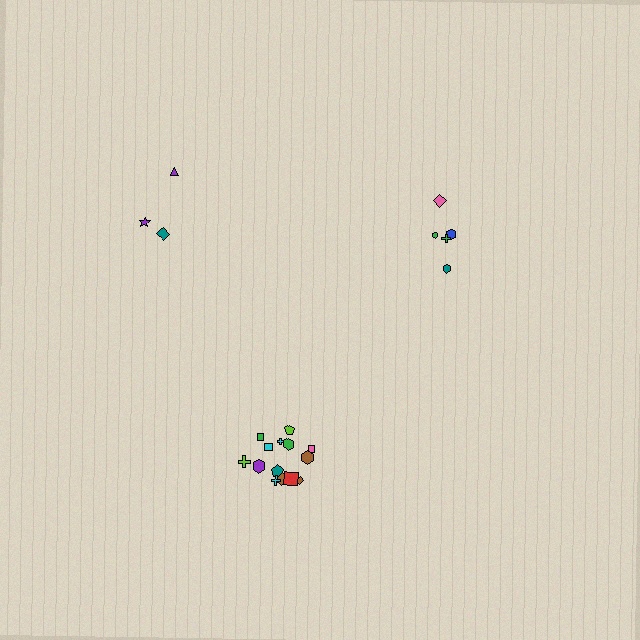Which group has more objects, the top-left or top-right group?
The top-right group.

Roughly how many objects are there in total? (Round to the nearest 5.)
Roughly 25 objects in total.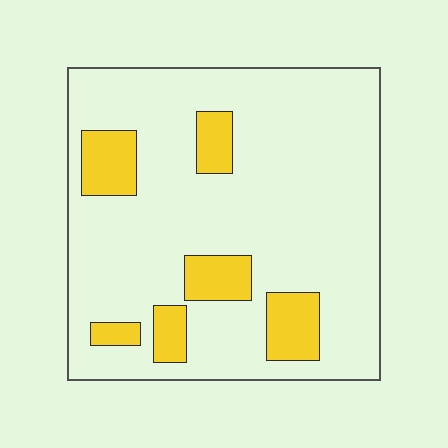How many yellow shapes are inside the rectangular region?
6.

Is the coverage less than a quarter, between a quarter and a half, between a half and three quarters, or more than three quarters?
Less than a quarter.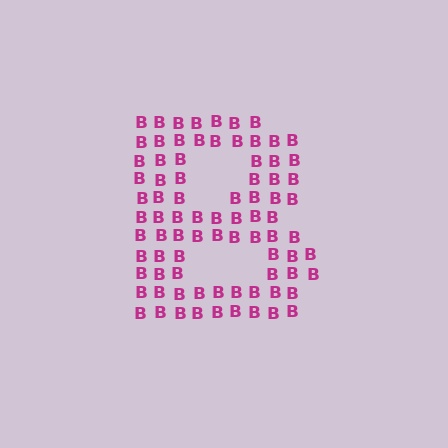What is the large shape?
The large shape is the letter B.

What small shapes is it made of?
It is made of small letter B's.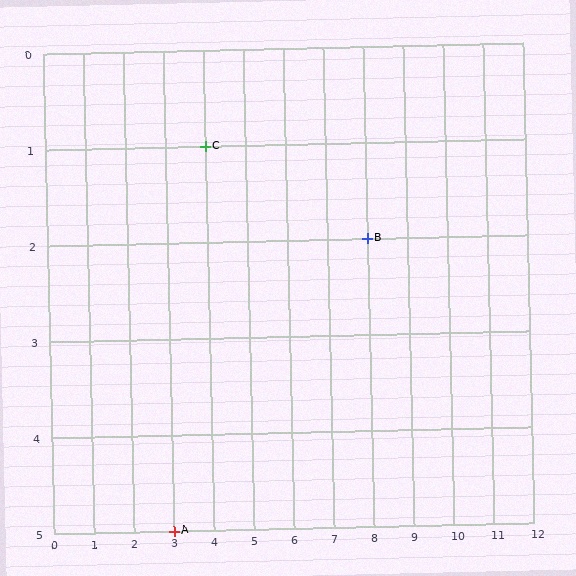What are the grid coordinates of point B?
Point B is at grid coordinates (8, 2).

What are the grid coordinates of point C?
Point C is at grid coordinates (4, 1).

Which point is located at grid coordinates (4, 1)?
Point C is at (4, 1).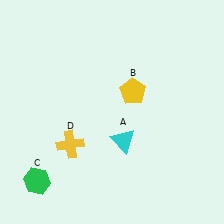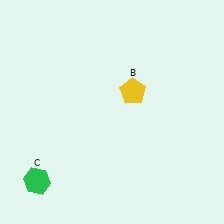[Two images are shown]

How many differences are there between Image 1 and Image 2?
There are 2 differences between the two images.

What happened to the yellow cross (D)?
The yellow cross (D) was removed in Image 2. It was in the bottom-left area of Image 1.